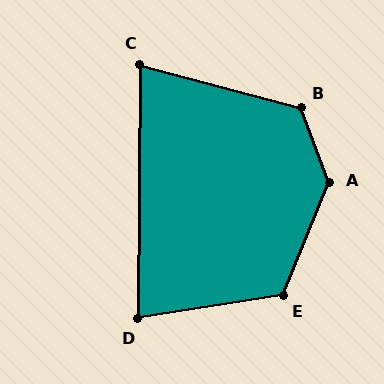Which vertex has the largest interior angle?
A, at approximately 137 degrees.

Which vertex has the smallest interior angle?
C, at approximately 76 degrees.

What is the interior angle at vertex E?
Approximately 121 degrees (obtuse).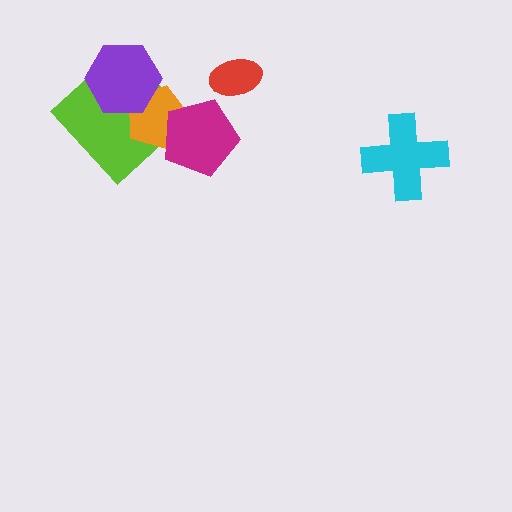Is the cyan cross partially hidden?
No, no other shape covers it.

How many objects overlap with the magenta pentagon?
1 object overlaps with the magenta pentagon.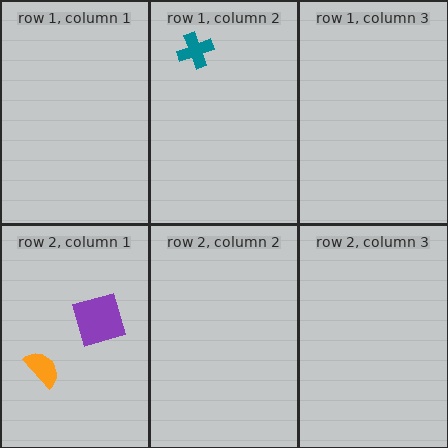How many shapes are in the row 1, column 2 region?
1.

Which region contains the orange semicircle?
The row 2, column 1 region.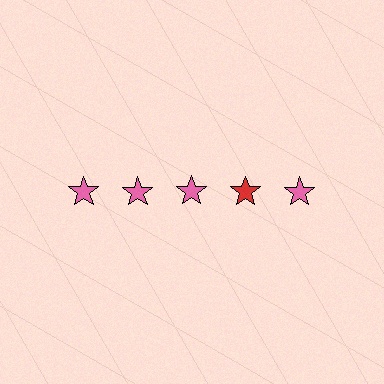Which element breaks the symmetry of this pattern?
The red star in the top row, second from right column breaks the symmetry. All other shapes are pink stars.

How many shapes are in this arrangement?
There are 5 shapes arranged in a grid pattern.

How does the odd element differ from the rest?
It has a different color: red instead of pink.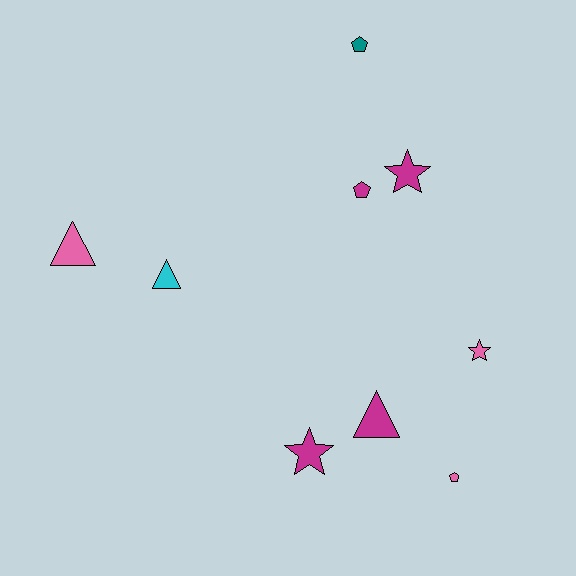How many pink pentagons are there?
There is 1 pink pentagon.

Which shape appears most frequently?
Triangle, with 3 objects.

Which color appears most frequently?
Magenta, with 4 objects.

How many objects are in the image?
There are 9 objects.